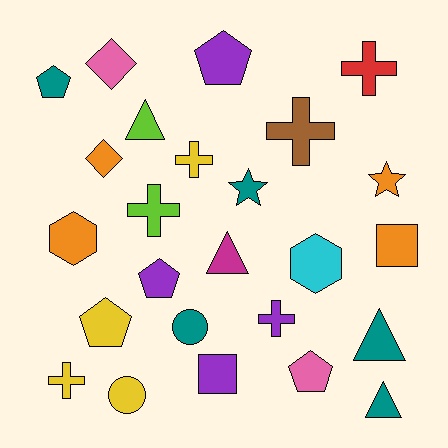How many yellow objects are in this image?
There are 4 yellow objects.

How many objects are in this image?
There are 25 objects.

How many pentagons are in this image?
There are 5 pentagons.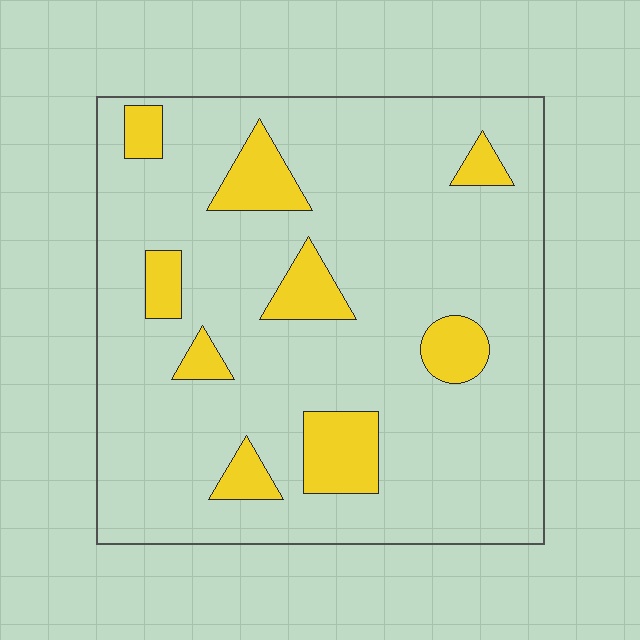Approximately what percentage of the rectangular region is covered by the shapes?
Approximately 15%.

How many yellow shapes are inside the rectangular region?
9.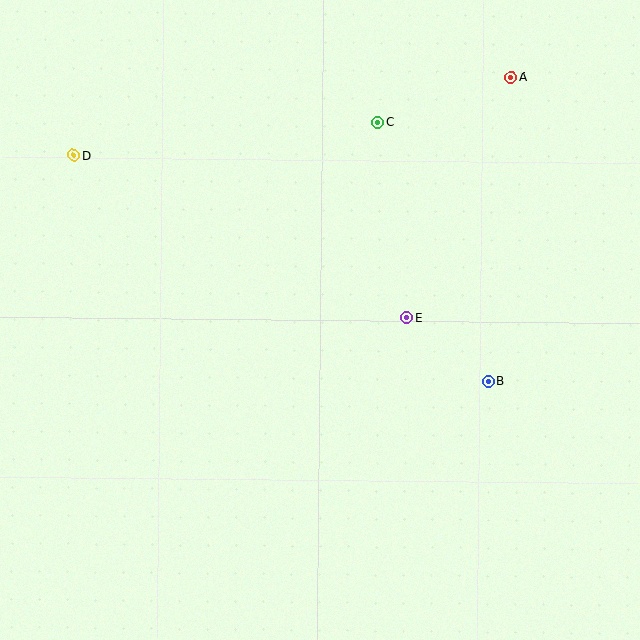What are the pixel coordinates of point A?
Point A is at (511, 77).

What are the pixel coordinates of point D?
Point D is at (73, 155).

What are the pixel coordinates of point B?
Point B is at (488, 381).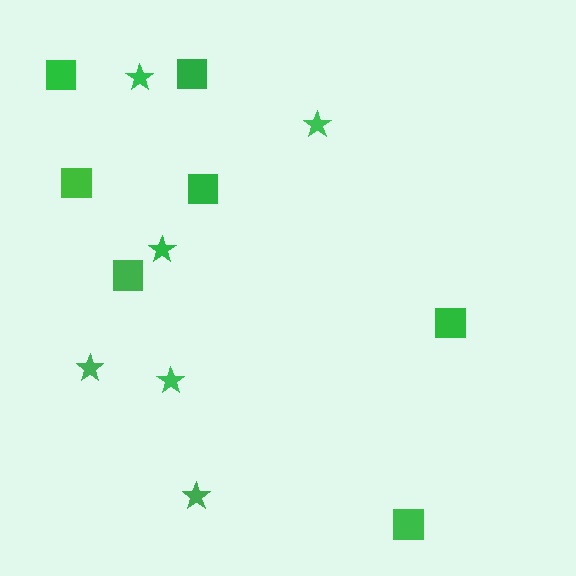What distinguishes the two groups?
There are 2 groups: one group of stars (6) and one group of squares (7).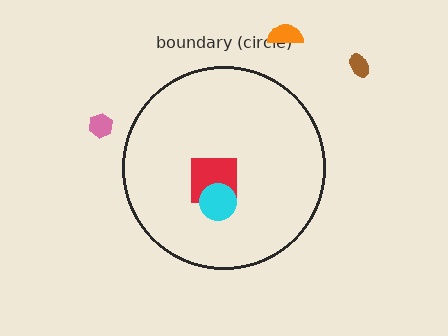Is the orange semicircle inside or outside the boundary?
Outside.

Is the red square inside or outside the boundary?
Inside.